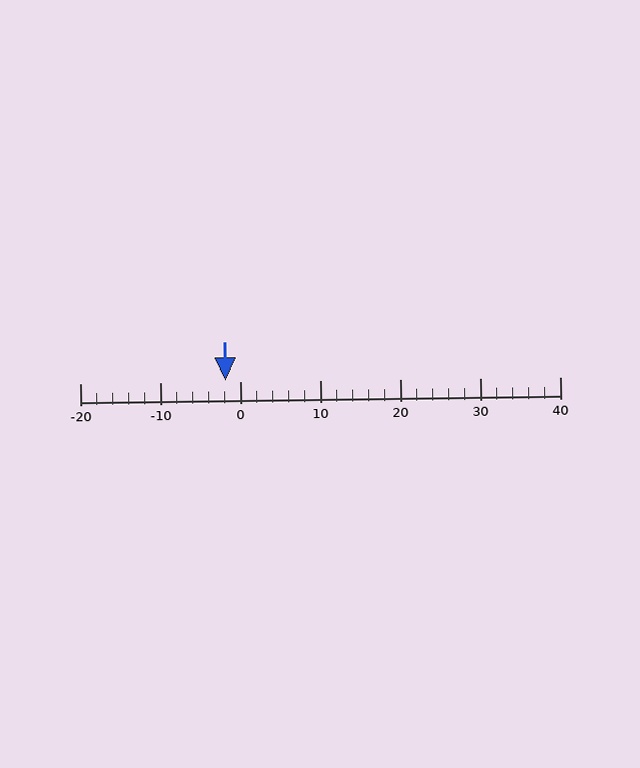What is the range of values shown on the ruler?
The ruler shows values from -20 to 40.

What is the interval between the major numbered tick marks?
The major tick marks are spaced 10 units apart.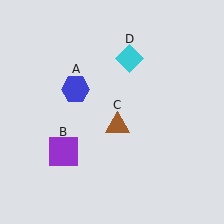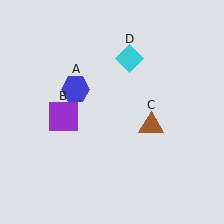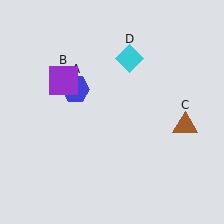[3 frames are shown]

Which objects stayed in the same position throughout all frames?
Blue hexagon (object A) and cyan diamond (object D) remained stationary.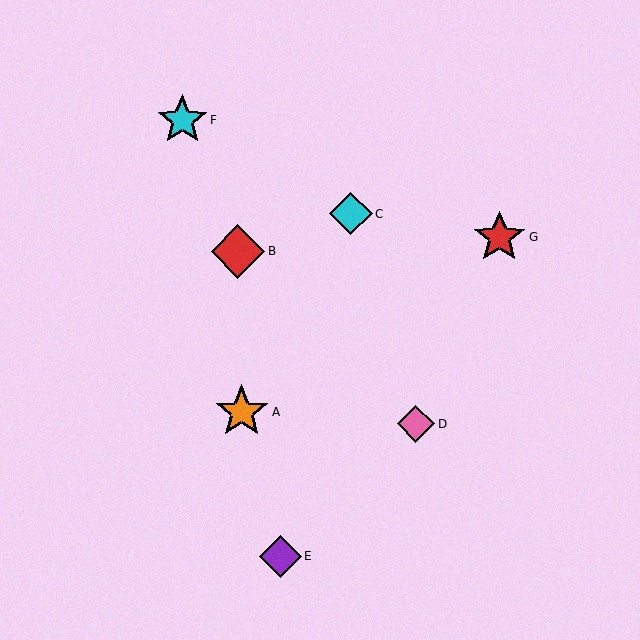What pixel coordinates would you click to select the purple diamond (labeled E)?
Click at (280, 556) to select the purple diamond E.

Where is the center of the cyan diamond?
The center of the cyan diamond is at (351, 214).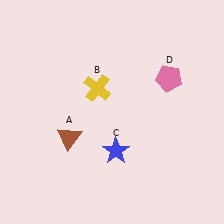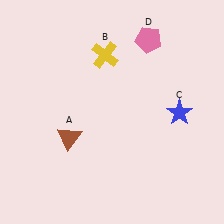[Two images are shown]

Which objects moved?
The objects that moved are: the yellow cross (B), the blue star (C), the pink pentagon (D).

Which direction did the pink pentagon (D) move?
The pink pentagon (D) moved up.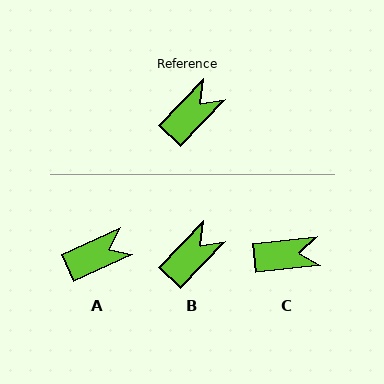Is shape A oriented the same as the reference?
No, it is off by about 22 degrees.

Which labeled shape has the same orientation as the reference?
B.